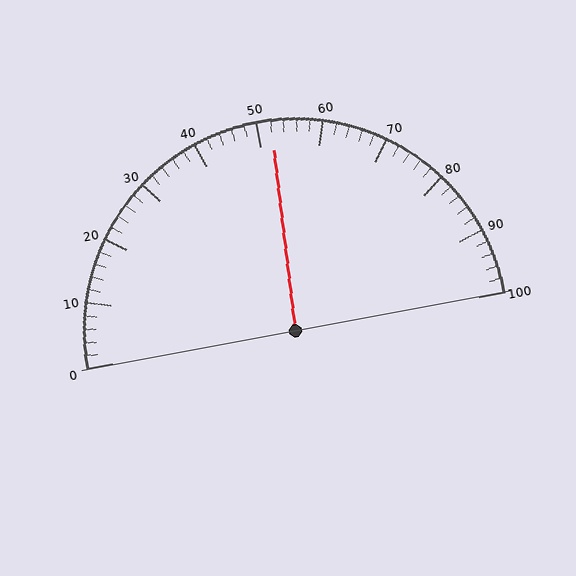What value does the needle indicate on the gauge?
The needle indicates approximately 52.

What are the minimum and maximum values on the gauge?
The gauge ranges from 0 to 100.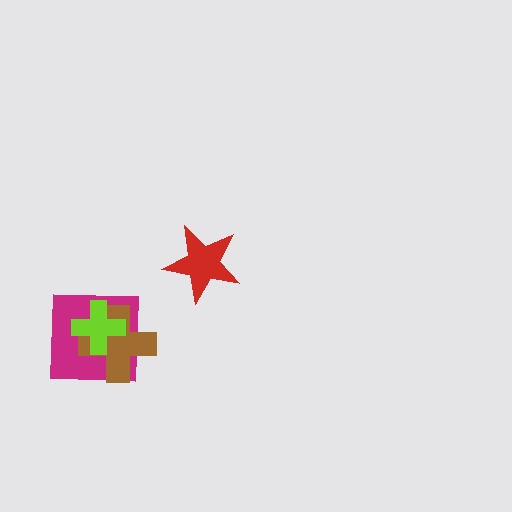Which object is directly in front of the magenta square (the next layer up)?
The brown cross is directly in front of the magenta square.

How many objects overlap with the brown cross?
2 objects overlap with the brown cross.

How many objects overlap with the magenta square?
2 objects overlap with the magenta square.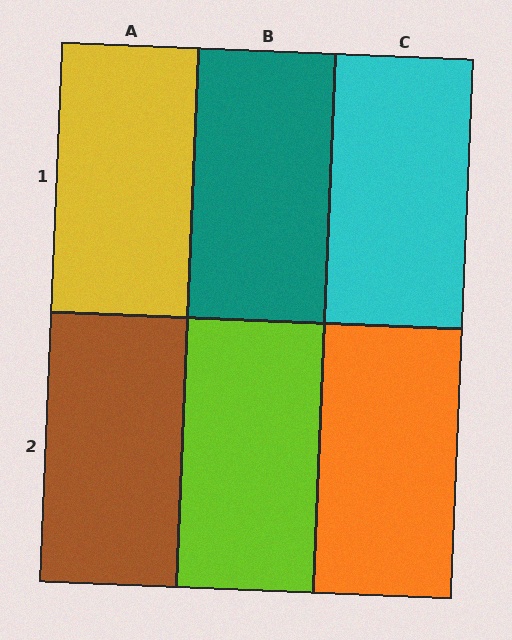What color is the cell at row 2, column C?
Orange.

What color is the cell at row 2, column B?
Lime.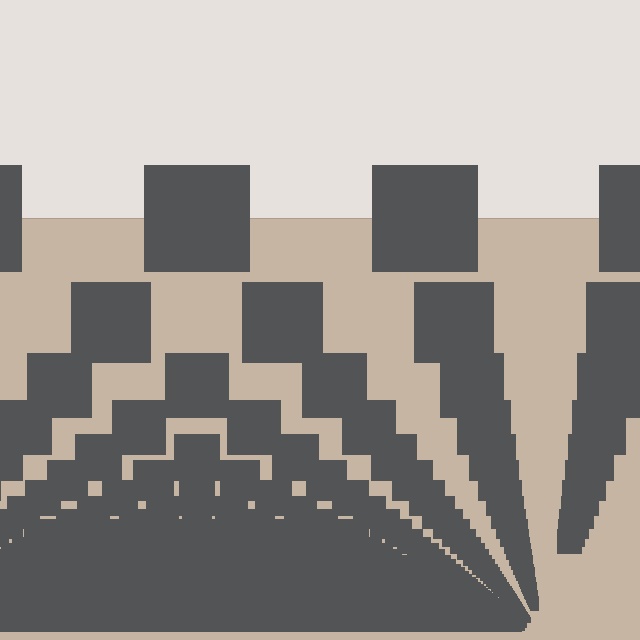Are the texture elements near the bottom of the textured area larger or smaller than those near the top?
Smaller. The gradient is inverted — elements near the bottom are smaller and denser.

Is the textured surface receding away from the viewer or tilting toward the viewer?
The surface appears to tilt toward the viewer. Texture elements get larger and sparser toward the top.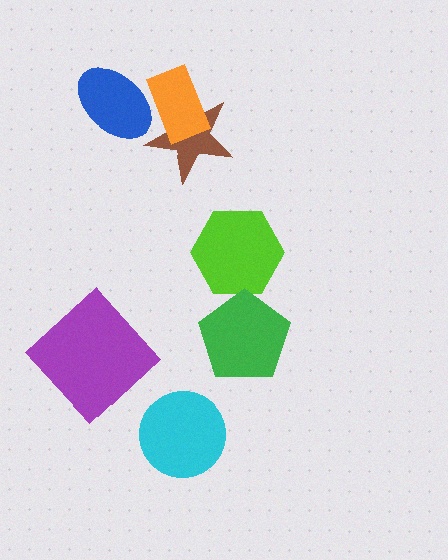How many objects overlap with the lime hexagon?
1 object overlaps with the lime hexagon.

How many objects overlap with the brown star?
1 object overlaps with the brown star.